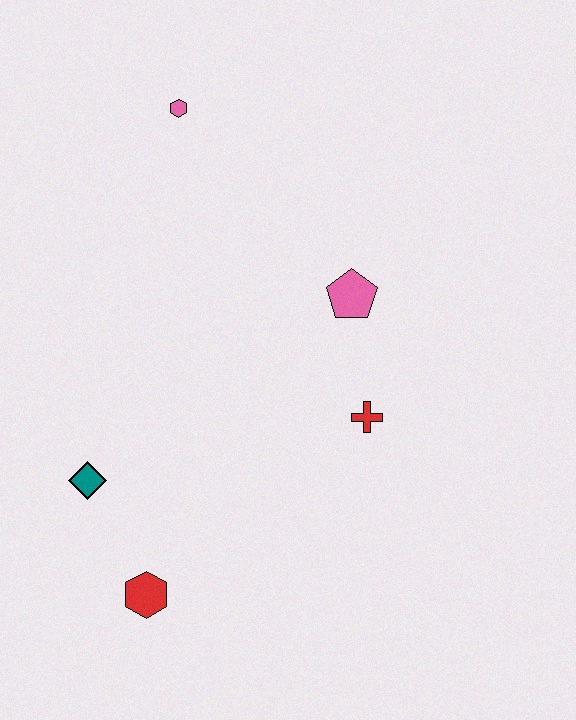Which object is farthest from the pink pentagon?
The red hexagon is farthest from the pink pentagon.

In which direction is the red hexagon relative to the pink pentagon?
The red hexagon is below the pink pentagon.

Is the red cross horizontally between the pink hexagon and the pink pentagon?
No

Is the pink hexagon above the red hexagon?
Yes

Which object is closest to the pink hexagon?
The pink pentagon is closest to the pink hexagon.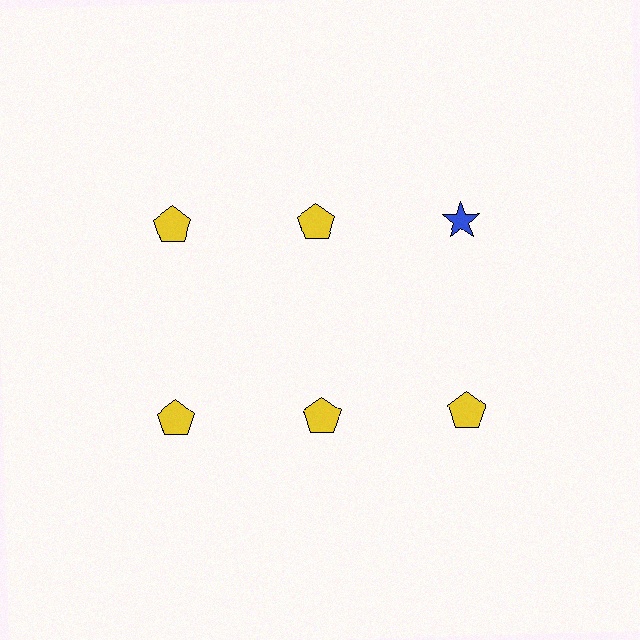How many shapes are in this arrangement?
There are 6 shapes arranged in a grid pattern.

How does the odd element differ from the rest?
It differs in both color (blue instead of yellow) and shape (star instead of pentagon).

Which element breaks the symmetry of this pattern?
The blue star in the top row, center column breaks the symmetry. All other shapes are yellow pentagons.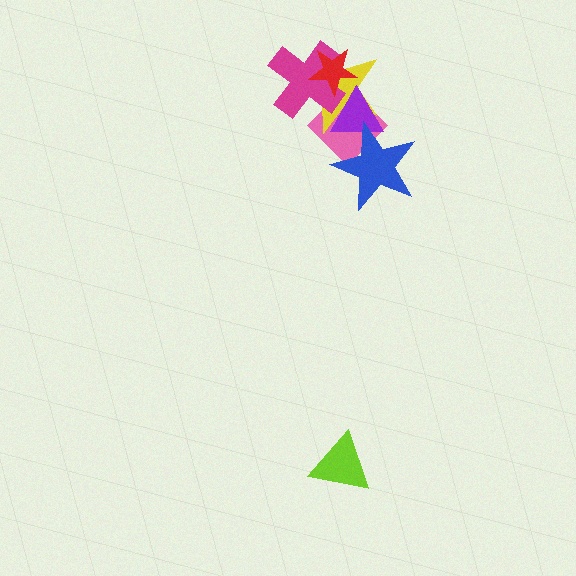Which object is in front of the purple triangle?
The blue star is in front of the purple triangle.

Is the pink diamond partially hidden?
Yes, it is partially covered by another shape.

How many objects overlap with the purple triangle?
4 objects overlap with the purple triangle.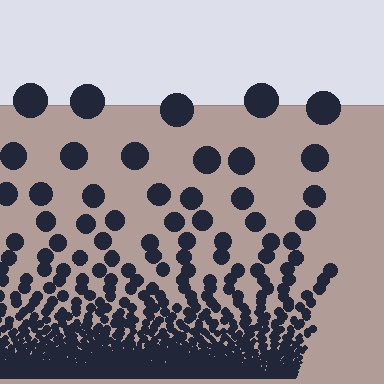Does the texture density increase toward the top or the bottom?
Density increases toward the bottom.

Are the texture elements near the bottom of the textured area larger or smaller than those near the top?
Smaller. The gradient is inverted — elements near the bottom are smaller and denser.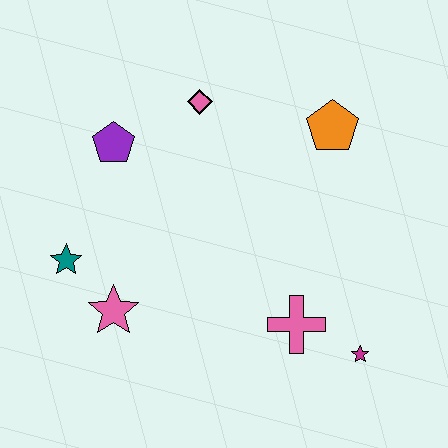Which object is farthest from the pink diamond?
The magenta star is farthest from the pink diamond.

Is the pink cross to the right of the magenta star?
No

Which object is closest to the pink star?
The teal star is closest to the pink star.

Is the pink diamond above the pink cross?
Yes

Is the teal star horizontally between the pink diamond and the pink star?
No